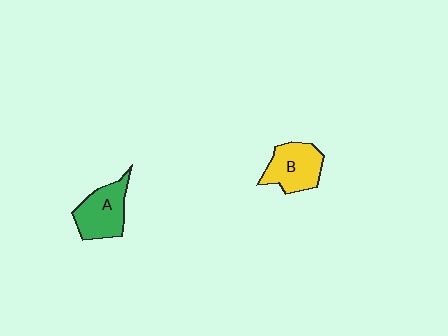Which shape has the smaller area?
Shape B (yellow).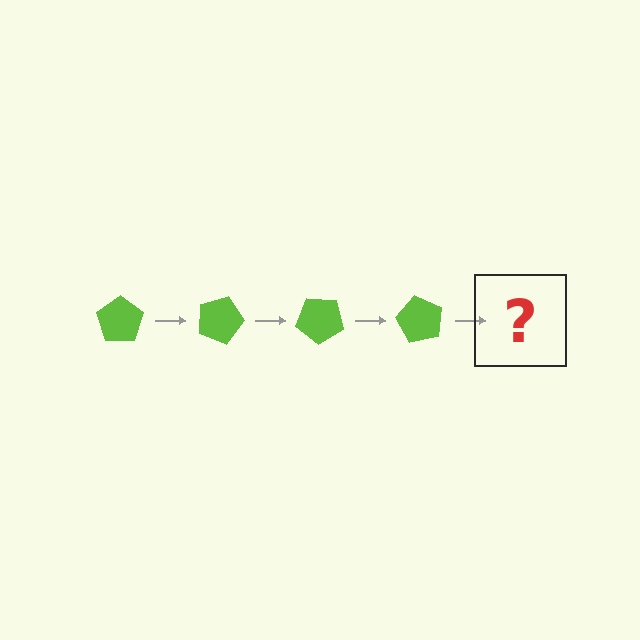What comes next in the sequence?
The next element should be a lime pentagon rotated 80 degrees.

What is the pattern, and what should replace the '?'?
The pattern is that the pentagon rotates 20 degrees each step. The '?' should be a lime pentagon rotated 80 degrees.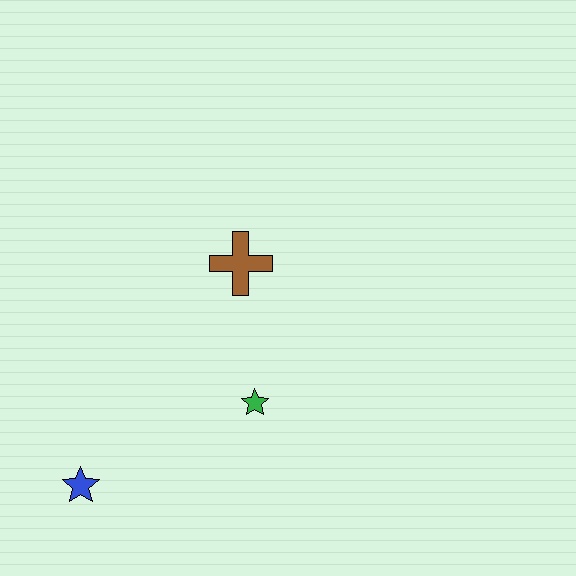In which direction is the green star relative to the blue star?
The green star is to the right of the blue star.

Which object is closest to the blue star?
The green star is closest to the blue star.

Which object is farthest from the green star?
The blue star is farthest from the green star.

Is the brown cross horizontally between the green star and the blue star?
Yes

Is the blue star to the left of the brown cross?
Yes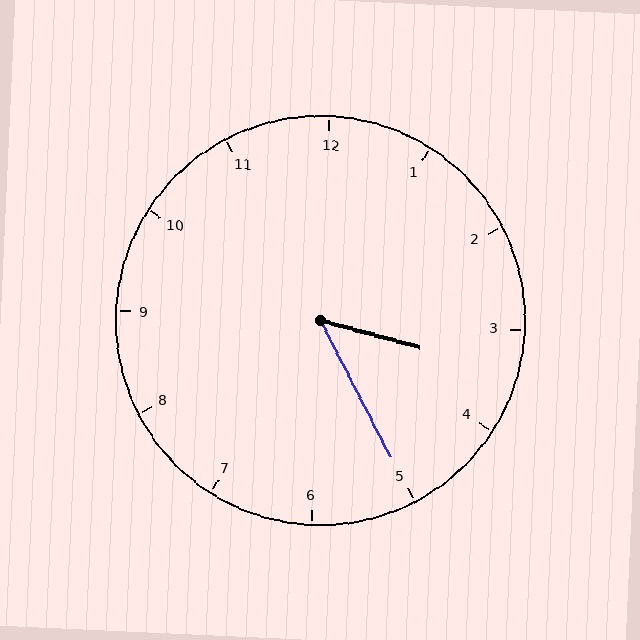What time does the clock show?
3:25.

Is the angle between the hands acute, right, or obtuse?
It is acute.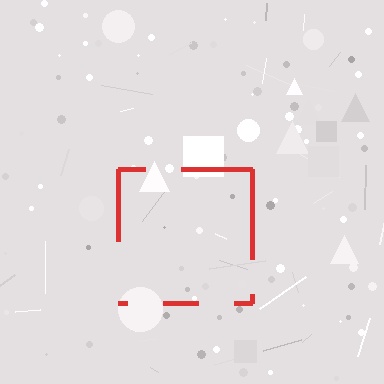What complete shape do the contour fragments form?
The contour fragments form a square.